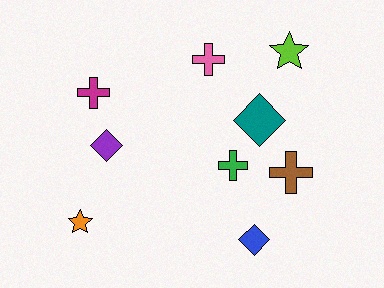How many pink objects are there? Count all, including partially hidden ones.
There is 1 pink object.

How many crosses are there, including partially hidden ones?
There are 4 crosses.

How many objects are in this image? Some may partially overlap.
There are 9 objects.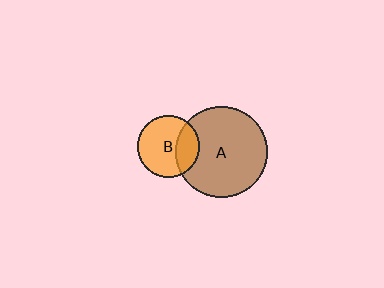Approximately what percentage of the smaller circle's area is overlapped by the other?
Approximately 30%.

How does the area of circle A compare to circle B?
Approximately 2.2 times.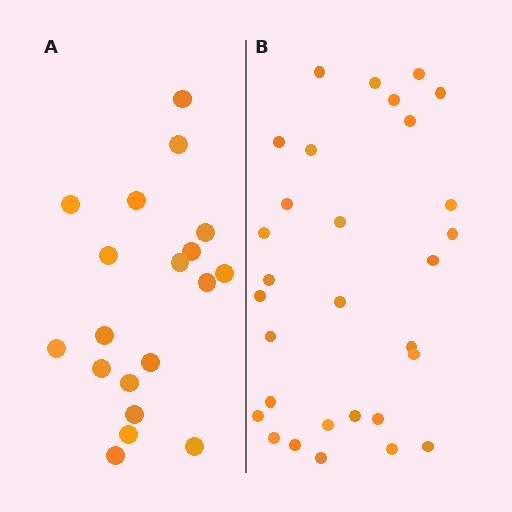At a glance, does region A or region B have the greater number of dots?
Region B (the right region) has more dots.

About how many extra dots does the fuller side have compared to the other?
Region B has roughly 12 or so more dots than region A.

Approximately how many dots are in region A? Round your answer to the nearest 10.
About 20 dots. (The exact count is 19, which rounds to 20.)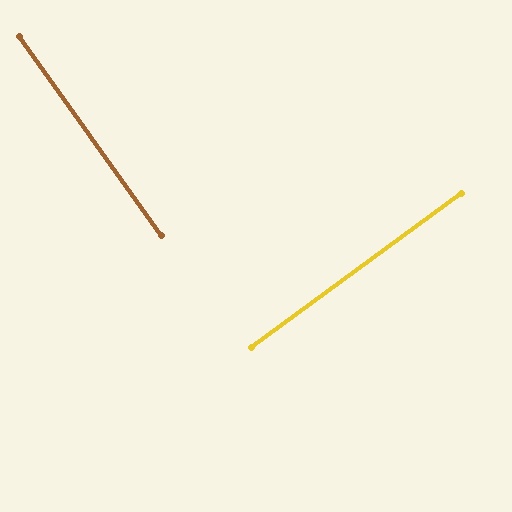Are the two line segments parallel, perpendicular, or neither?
Perpendicular — they meet at approximately 89°.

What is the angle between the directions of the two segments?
Approximately 89 degrees.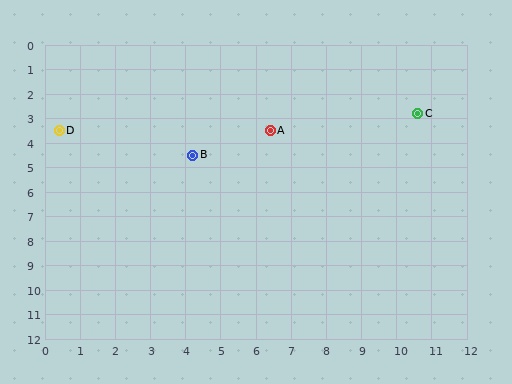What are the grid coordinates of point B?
Point B is at approximately (4.2, 4.5).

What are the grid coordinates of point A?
Point A is at approximately (6.4, 3.5).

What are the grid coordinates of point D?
Point D is at approximately (0.4, 3.5).